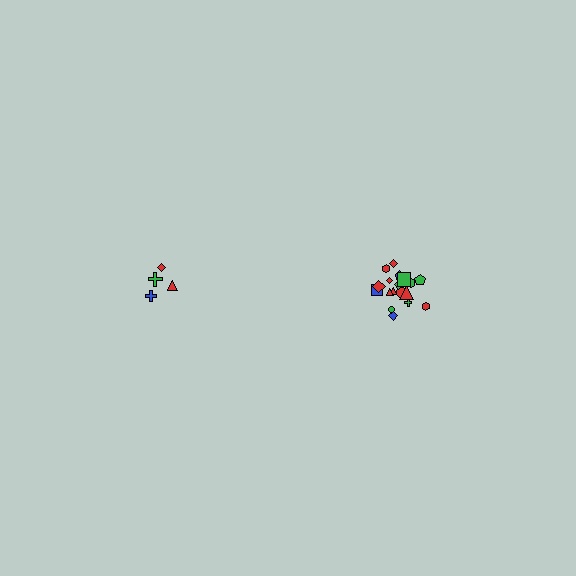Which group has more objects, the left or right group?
The right group.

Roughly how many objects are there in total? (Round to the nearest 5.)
Roughly 20 objects in total.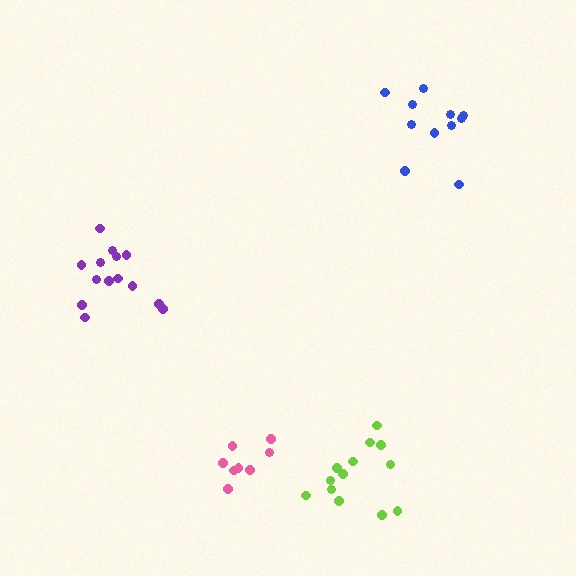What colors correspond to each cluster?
The clusters are colored: blue, lime, pink, purple.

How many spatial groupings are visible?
There are 4 spatial groupings.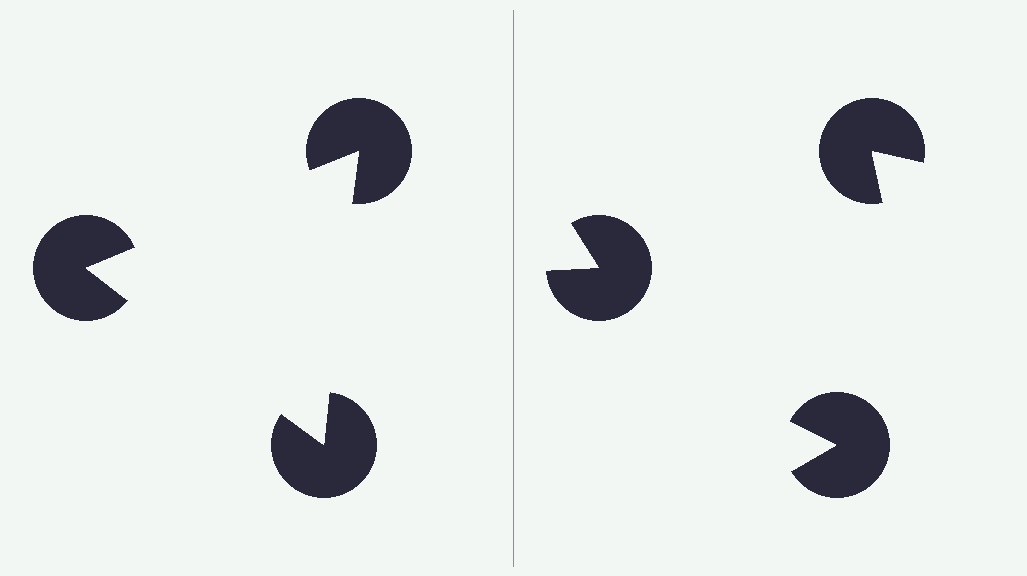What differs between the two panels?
The pac-man discs are positioned identically on both sides; only the wedge orientations differ. On the left they align to a triangle; on the right they are misaligned.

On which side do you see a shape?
An illusory triangle appears on the left side. On the right side the wedge cuts are rotated, so no coherent shape forms.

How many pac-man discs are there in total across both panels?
6 — 3 on each side.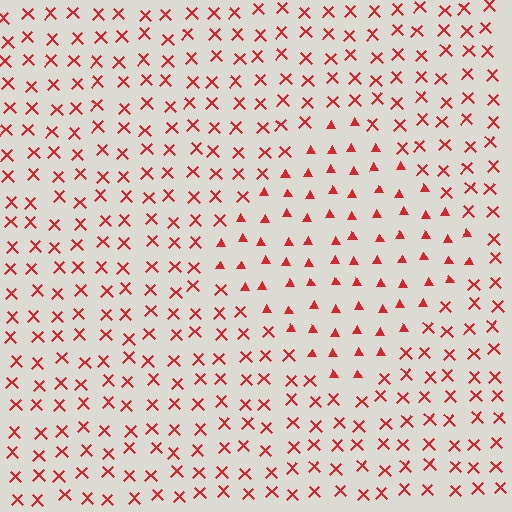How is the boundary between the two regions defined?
The boundary is defined by a change in element shape: triangles inside vs. X marks outside. All elements share the same color and spacing.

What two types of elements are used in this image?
The image uses triangles inside the diamond region and X marks outside it.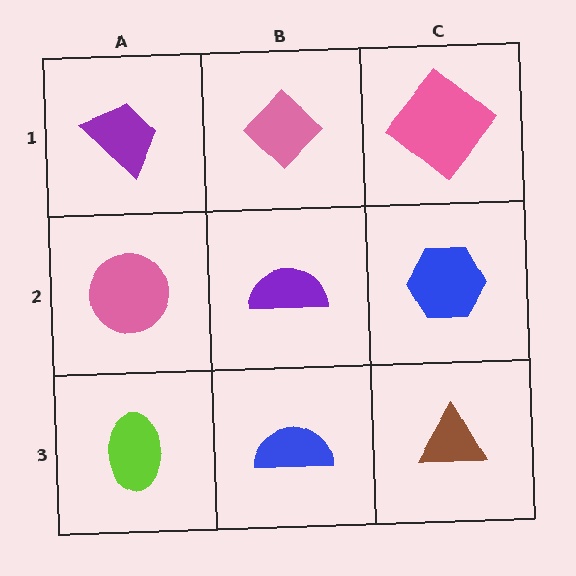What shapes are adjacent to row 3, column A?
A pink circle (row 2, column A), a blue semicircle (row 3, column B).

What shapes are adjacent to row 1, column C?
A blue hexagon (row 2, column C), a pink diamond (row 1, column B).